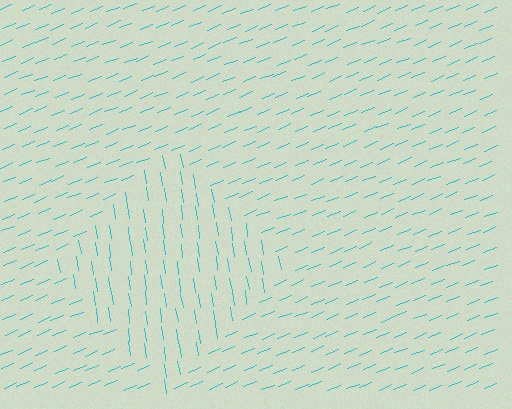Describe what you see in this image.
The image is filled with small cyan line segments. A diamond region in the image has lines oriented differently from the surrounding lines, creating a visible texture boundary.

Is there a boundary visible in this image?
Yes, there is a texture boundary formed by a change in line orientation.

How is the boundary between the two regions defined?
The boundary is defined purely by a change in line orientation (approximately 76 degrees difference). All lines are the same color and thickness.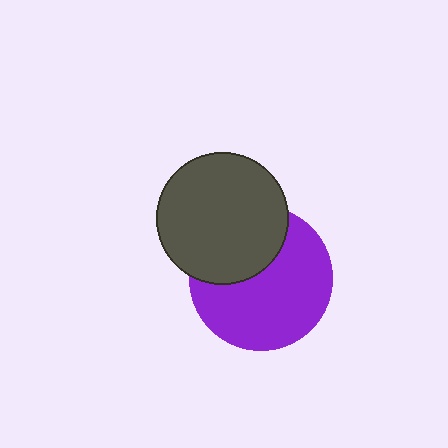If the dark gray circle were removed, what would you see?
You would see the complete purple circle.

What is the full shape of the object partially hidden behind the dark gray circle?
The partially hidden object is a purple circle.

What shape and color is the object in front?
The object in front is a dark gray circle.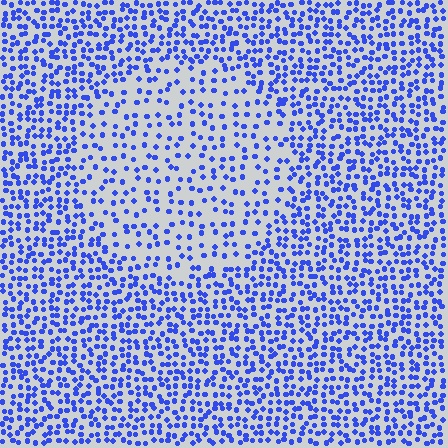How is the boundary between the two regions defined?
The boundary is defined by a change in element density (approximately 1.9x ratio). All elements are the same color, size, and shape.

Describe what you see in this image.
The image contains small blue elements arranged at two different densities. A circle-shaped region is visible where the elements are less densely packed than the surrounding area.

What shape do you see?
I see a circle.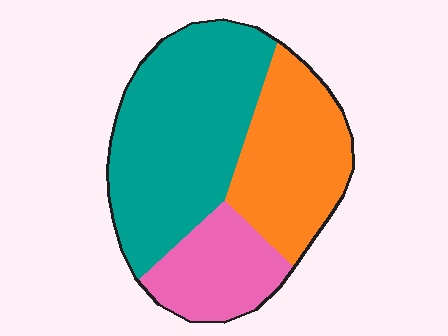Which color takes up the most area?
Teal, at roughly 50%.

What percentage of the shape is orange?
Orange covers around 30% of the shape.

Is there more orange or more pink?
Orange.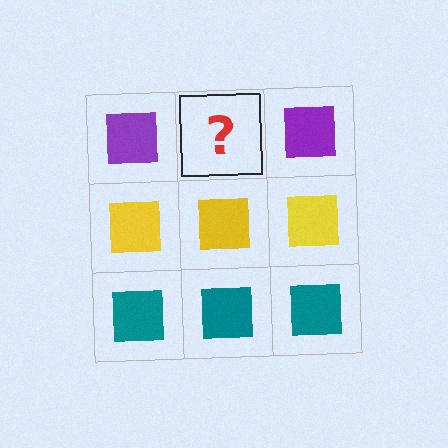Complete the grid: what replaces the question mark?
The question mark should be replaced with a purple square.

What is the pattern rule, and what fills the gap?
The rule is that each row has a consistent color. The gap should be filled with a purple square.